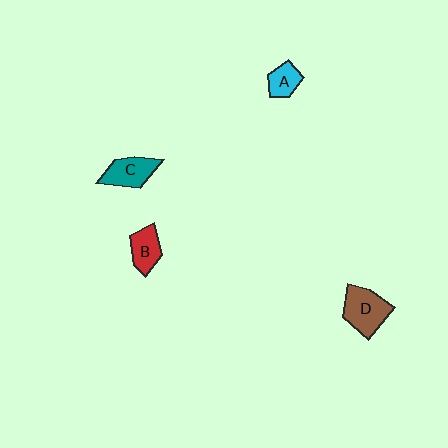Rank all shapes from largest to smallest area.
From largest to smallest: D (brown), C (teal), B (red), A (cyan).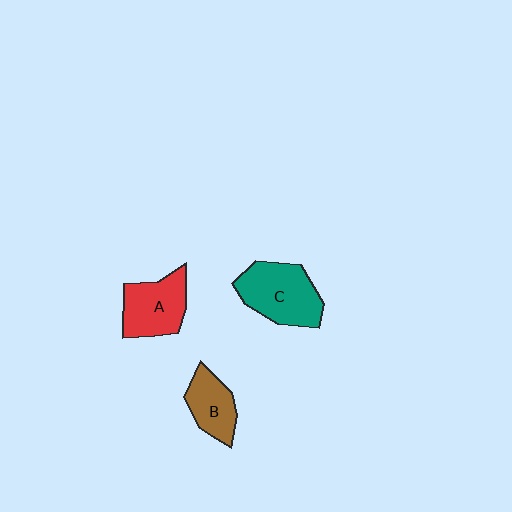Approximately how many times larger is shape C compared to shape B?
Approximately 1.6 times.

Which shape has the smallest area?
Shape B (brown).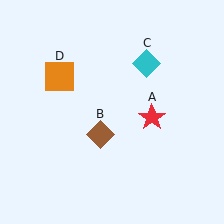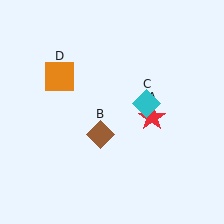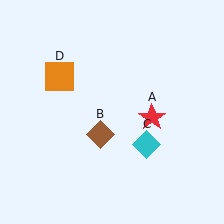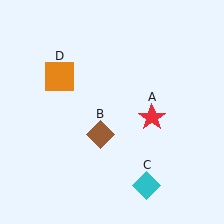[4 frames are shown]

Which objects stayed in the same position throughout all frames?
Red star (object A) and brown diamond (object B) and orange square (object D) remained stationary.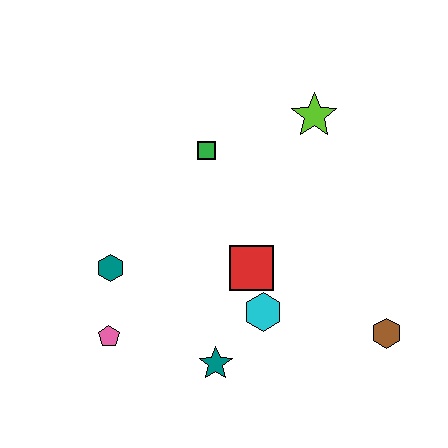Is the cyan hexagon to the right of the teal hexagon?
Yes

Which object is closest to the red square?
The cyan hexagon is closest to the red square.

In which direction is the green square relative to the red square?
The green square is above the red square.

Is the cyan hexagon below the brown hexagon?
No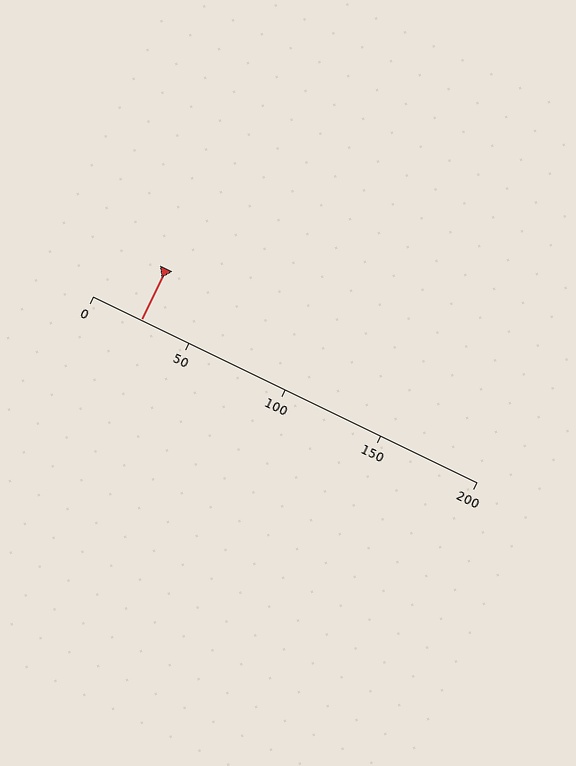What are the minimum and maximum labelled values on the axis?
The axis runs from 0 to 200.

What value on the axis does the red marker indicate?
The marker indicates approximately 25.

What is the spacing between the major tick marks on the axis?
The major ticks are spaced 50 apart.